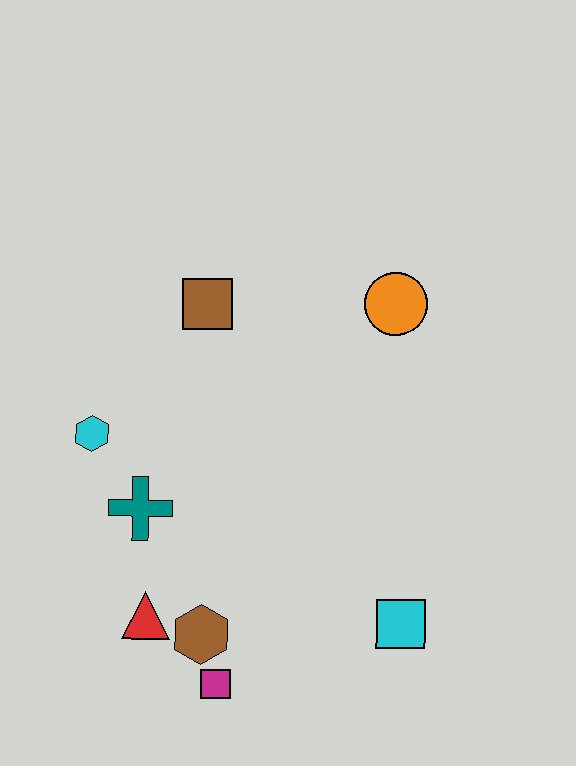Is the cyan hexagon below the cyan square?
No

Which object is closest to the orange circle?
The brown square is closest to the orange circle.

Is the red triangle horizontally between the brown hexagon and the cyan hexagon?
Yes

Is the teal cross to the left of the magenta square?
Yes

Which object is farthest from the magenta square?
The orange circle is farthest from the magenta square.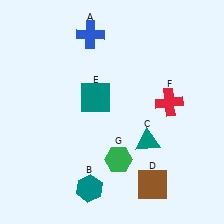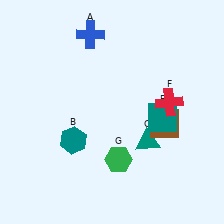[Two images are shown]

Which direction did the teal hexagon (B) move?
The teal hexagon (B) moved up.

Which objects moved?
The objects that moved are: the teal hexagon (B), the brown square (D), the teal square (E).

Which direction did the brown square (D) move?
The brown square (D) moved up.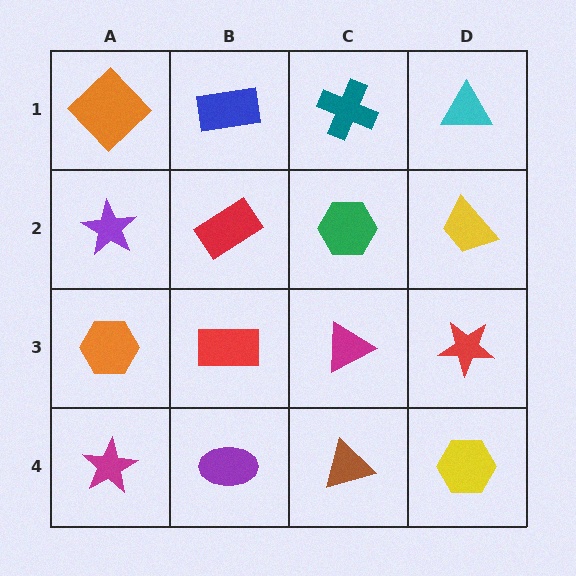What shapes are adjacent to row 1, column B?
A red rectangle (row 2, column B), an orange diamond (row 1, column A), a teal cross (row 1, column C).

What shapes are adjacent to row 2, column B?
A blue rectangle (row 1, column B), a red rectangle (row 3, column B), a purple star (row 2, column A), a green hexagon (row 2, column C).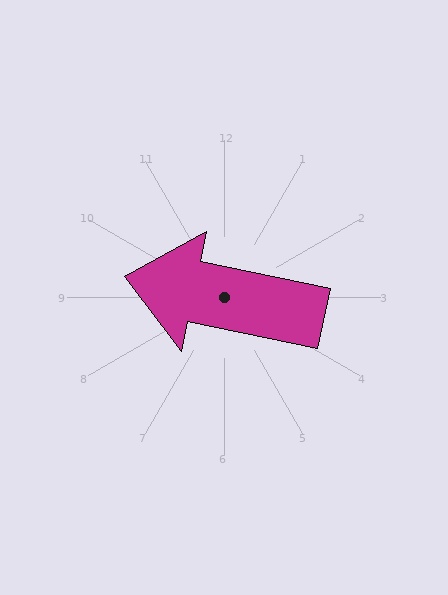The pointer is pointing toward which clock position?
Roughly 9 o'clock.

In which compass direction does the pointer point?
West.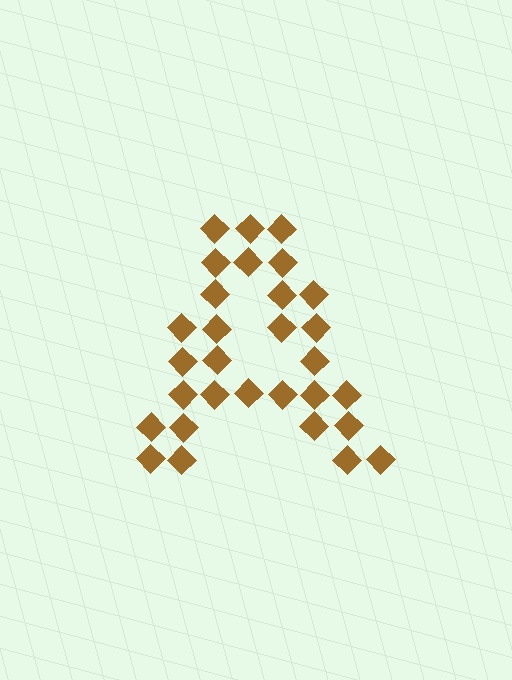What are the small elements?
The small elements are diamonds.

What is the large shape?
The large shape is the letter A.